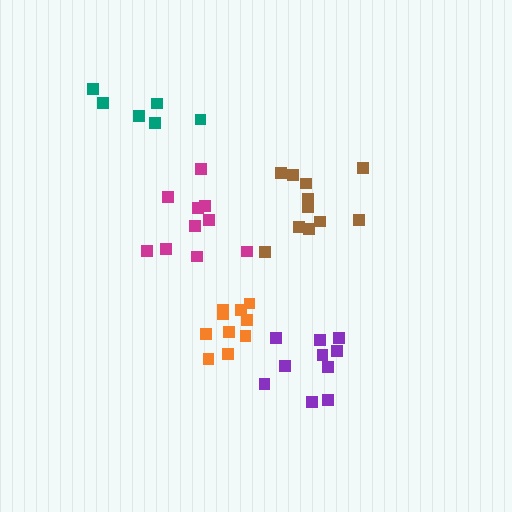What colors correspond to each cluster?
The clusters are colored: teal, brown, purple, orange, magenta.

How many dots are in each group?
Group 1: 6 dots, Group 2: 11 dots, Group 3: 10 dots, Group 4: 10 dots, Group 5: 10 dots (47 total).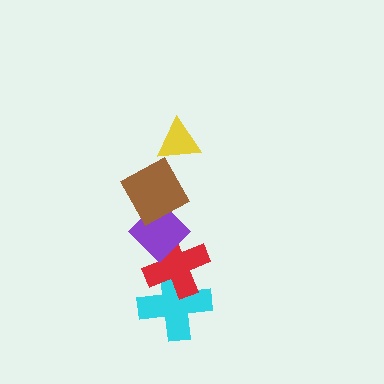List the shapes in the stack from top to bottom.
From top to bottom: the yellow triangle, the brown square, the purple diamond, the red cross, the cyan cross.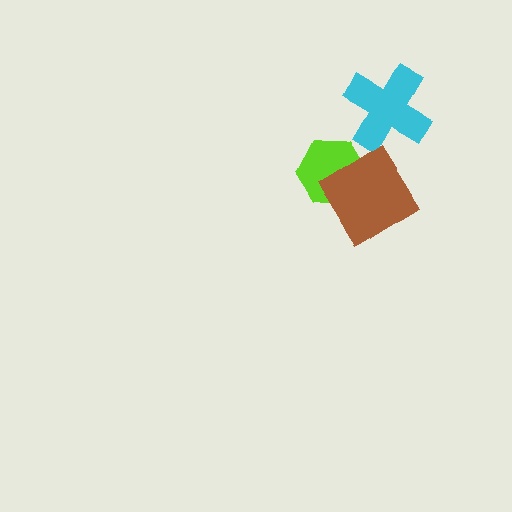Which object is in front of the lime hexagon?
The brown diamond is in front of the lime hexagon.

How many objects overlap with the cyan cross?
0 objects overlap with the cyan cross.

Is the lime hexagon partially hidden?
Yes, it is partially covered by another shape.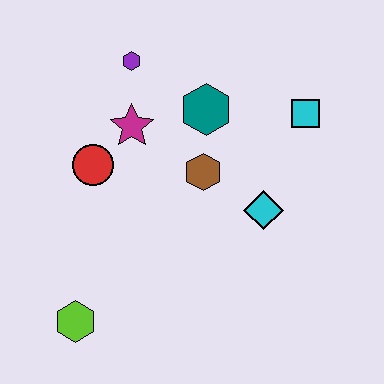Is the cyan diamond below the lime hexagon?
No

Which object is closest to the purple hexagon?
The magenta star is closest to the purple hexagon.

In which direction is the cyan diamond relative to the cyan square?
The cyan diamond is below the cyan square.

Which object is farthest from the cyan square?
The lime hexagon is farthest from the cyan square.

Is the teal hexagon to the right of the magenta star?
Yes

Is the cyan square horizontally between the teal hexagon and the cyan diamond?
No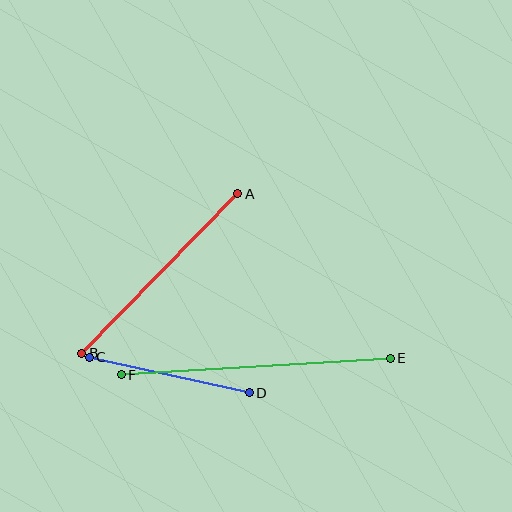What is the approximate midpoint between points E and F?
The midpoint is at approximately (256, 367) pixels.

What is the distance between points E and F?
The distance is approximately 269 pixels.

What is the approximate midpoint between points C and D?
The midpoint is at approximately (169, 375) pixels.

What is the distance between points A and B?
The distance is approximately 223 pixels.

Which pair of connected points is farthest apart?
Points E and F are farthest apart.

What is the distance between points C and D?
The distance is approximately 164 pixels.